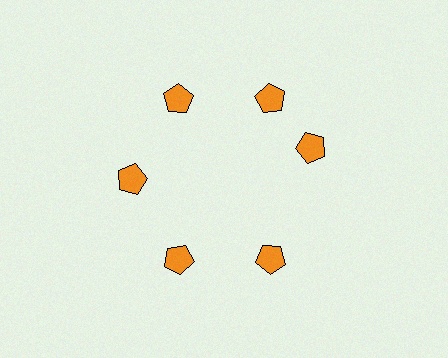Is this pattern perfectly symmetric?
No. The 6 orange pentagons are arranged in a ring, but one element near the 3 o'clock position is rotated out of alignment along the ring, breaking the 6-fold rotational symmetry.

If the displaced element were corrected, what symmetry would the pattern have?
It would have 6-fold rotational symmetry — the pattern would map onto itself every 60 degrees.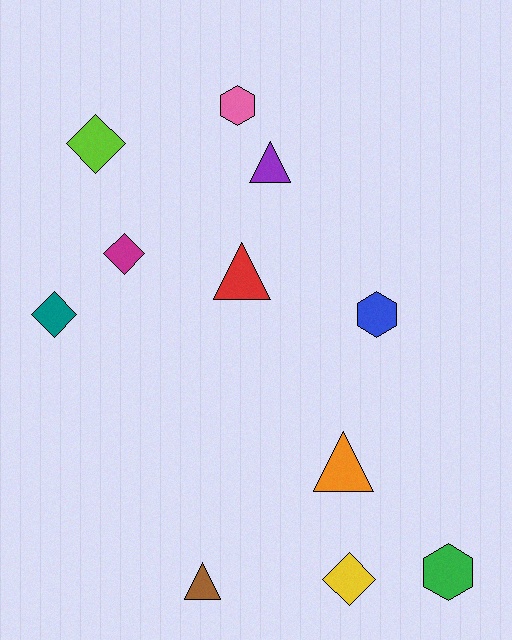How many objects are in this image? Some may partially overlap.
There are 11 objects.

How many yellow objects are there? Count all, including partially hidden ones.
There is 1 yellow object.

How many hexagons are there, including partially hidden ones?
There are 3 hexagons.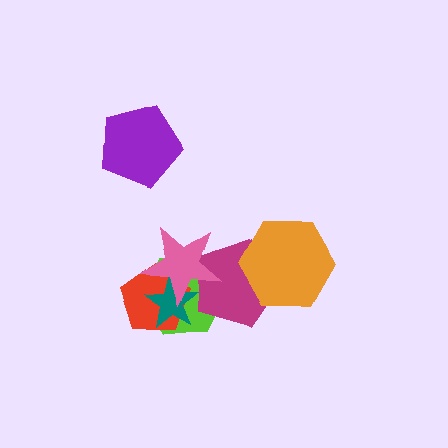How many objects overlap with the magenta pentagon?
4 objects overlap with the magenta pentagon.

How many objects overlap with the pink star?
4 objects overlap with the pink star.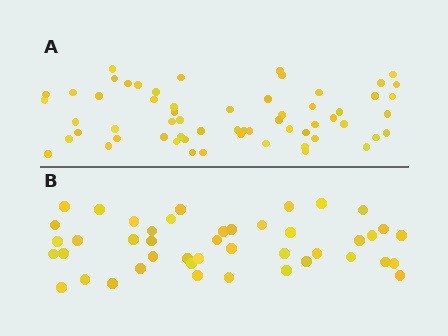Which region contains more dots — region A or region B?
Region A (the top region) has more dots.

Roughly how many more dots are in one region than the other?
Region A has approximately 15 more dots than region B.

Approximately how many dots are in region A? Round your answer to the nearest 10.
About 60 dots.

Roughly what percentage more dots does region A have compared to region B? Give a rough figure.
About 35% more.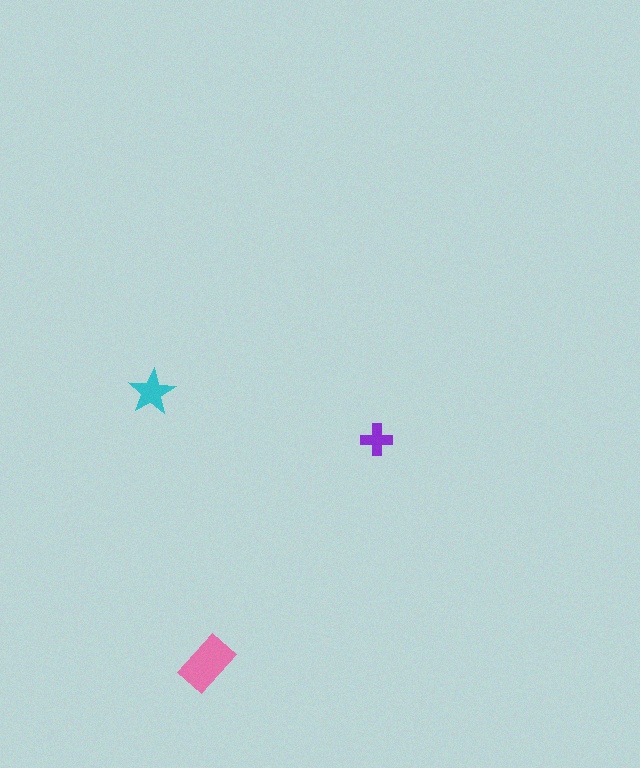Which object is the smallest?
The purple cross.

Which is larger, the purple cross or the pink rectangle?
The pink rectangle.